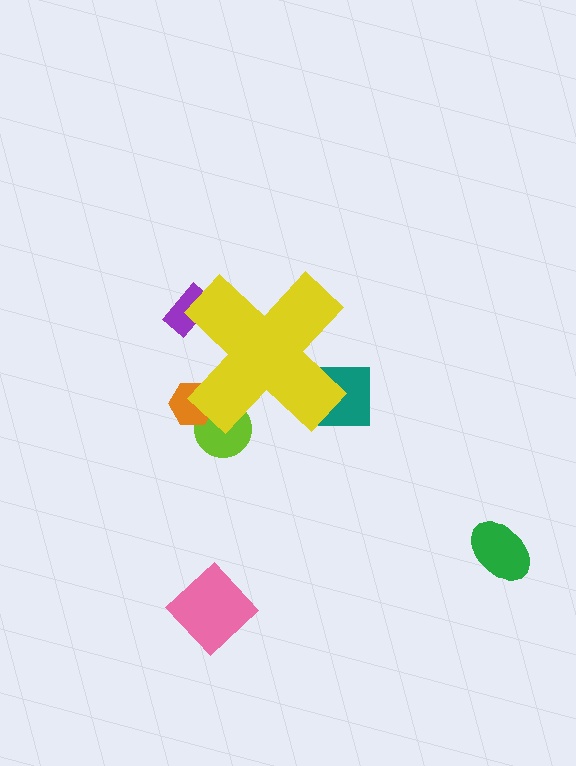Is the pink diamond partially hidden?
No, the pink diamond is fully visible.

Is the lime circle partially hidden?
Yes, the lime circle is partially hidden behind the yellow cross.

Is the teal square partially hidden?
Yes, the teal square is partially hidden behind the yellow cross.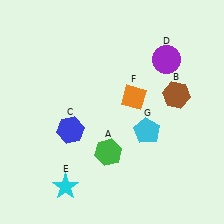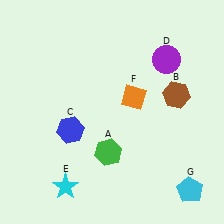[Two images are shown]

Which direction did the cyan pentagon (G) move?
The cyan pentagon (G) moved down.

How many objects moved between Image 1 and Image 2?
1 object moved between the two images.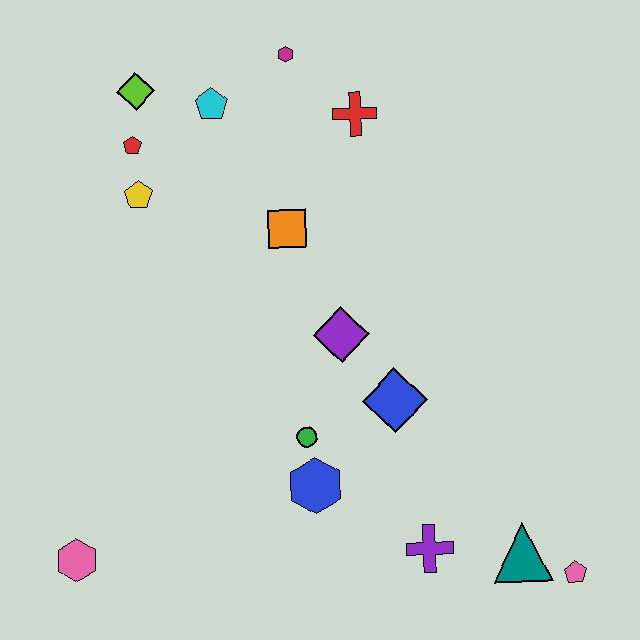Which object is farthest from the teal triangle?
The lime diamond is farthest from the teal triangle.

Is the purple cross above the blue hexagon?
No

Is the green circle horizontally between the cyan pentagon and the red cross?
Yes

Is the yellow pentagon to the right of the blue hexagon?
No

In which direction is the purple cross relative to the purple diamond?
The purple cross is below the purple diamond.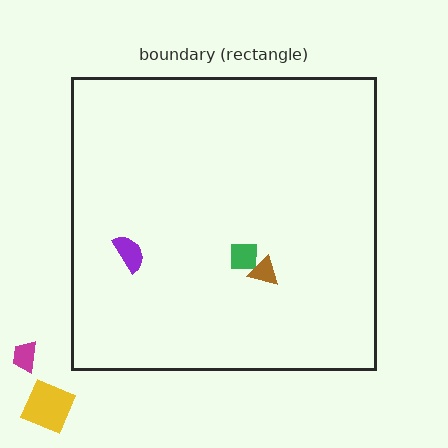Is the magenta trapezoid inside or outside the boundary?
Outside.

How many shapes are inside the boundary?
3 inside, 2 outside.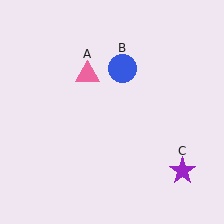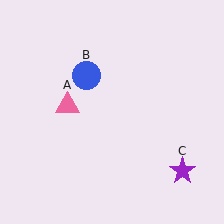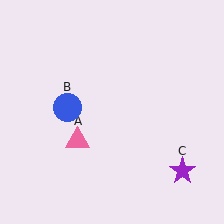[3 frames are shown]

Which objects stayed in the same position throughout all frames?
Purple star (object C) remained stationary.